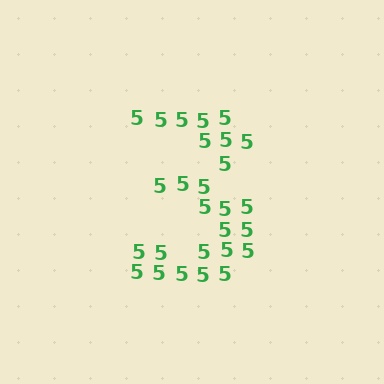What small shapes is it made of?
It is made of small digit 5's.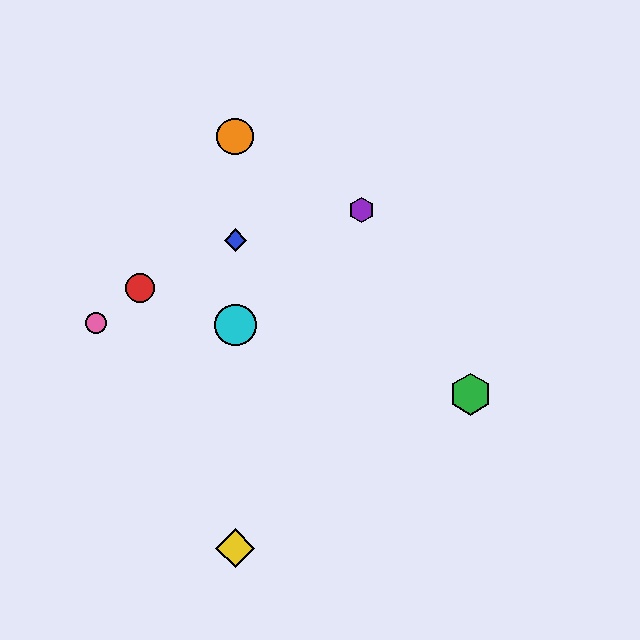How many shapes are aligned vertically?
4 shapes (the blue diamond, the yellow diamond, the orange circle, the cyan circle) are aligned vertically.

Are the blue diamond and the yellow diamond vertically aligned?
Yes, both are at x≈235.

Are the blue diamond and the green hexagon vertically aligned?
No, the blue diamond is at x≈235 and the green hexagon is at x≈471.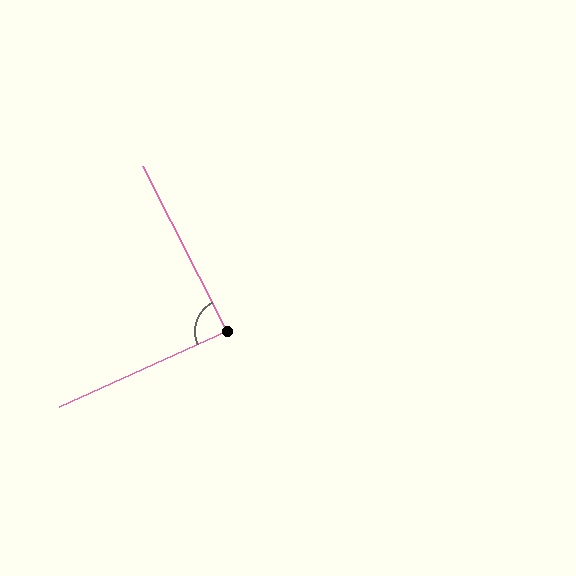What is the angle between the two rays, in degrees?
Approximately 87 degrees.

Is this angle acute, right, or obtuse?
It is approximately a right angle.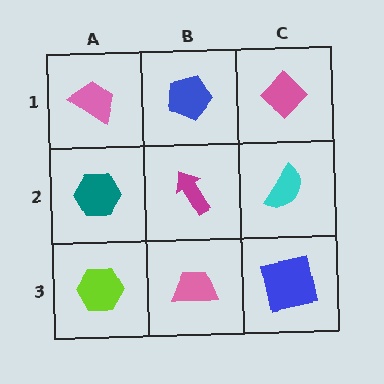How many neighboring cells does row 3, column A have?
2.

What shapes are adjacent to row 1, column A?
A teal hexagon (row 2, column A), a blue pentagon (row 1, column B).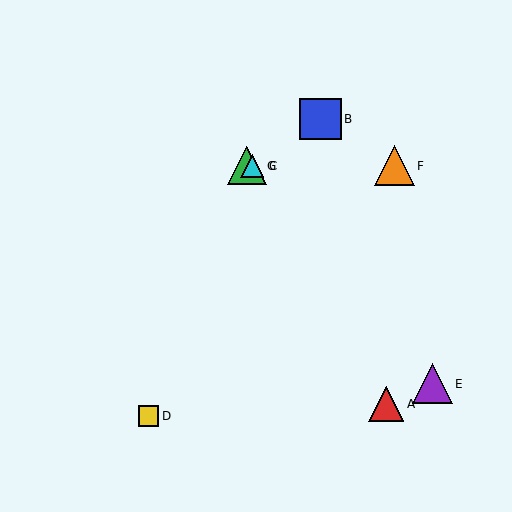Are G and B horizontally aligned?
No, G is at y≈166 and B is at y≈119.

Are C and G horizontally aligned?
Yes, both are at y≈166.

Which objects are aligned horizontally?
Objects C, F, G are aligned horizontally.